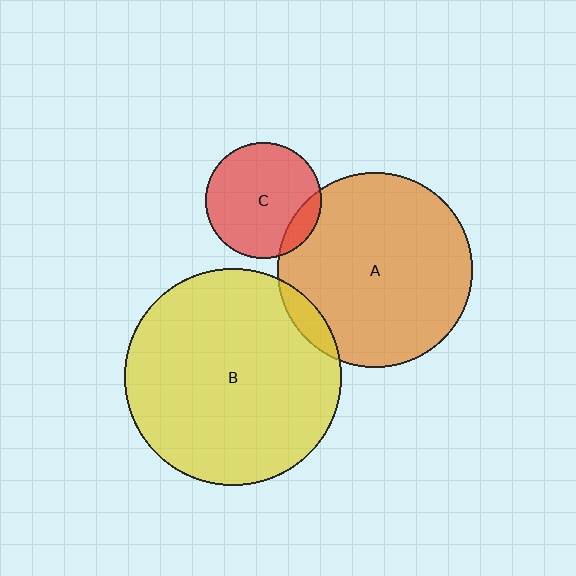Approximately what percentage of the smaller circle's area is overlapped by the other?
Approximately 15%.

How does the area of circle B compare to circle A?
Approximately 1.2 times.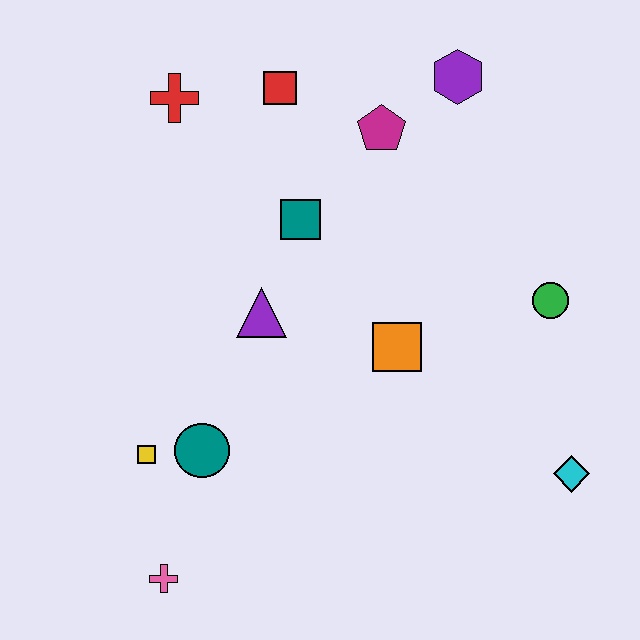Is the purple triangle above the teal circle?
Yes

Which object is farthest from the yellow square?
The purple hexagon is farthest from the yellow square.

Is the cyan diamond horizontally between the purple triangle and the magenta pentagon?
No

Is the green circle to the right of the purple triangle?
Yes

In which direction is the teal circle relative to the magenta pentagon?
The teal circle is below the magenta pentagon.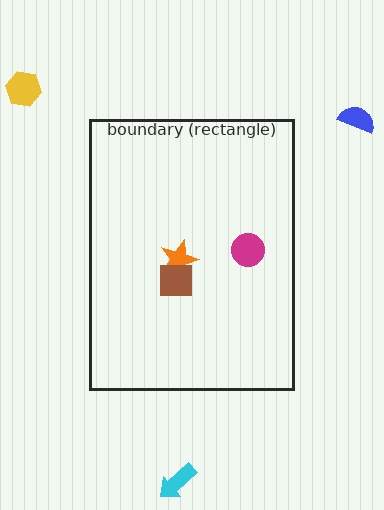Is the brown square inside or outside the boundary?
Inside.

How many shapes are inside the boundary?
3 inside, 3 outside.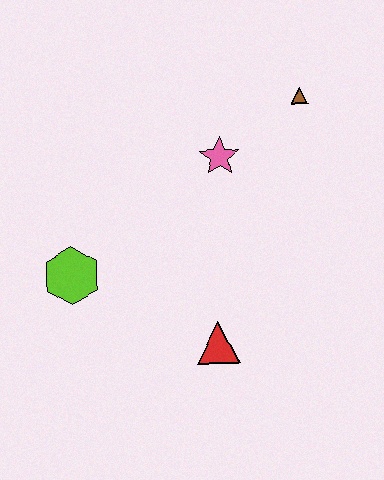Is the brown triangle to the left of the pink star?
No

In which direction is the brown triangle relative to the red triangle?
The brown triangle is above the red triangle.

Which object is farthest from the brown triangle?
The lime hexagon is farthest from the brown triangle.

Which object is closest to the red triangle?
The lime hexagon is closest to the red triangle.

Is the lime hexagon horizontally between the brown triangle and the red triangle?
No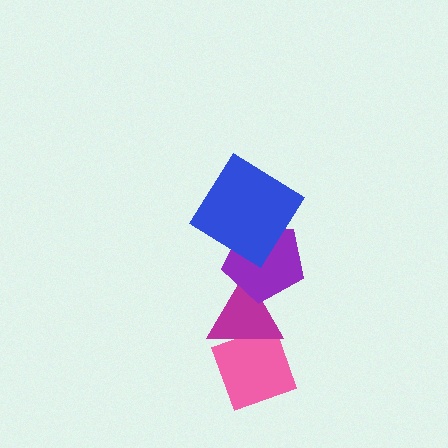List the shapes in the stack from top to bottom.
From top to bottom: the blue diamond, the purple pentagon, the magenta triangle, the pink diamond.